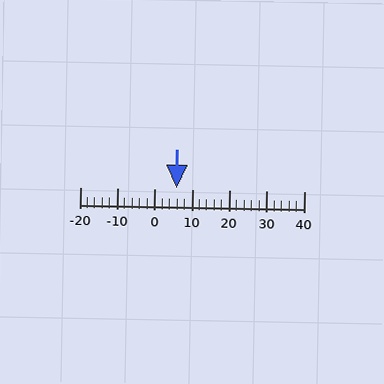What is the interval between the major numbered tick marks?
The major tick marks are spaced 10 units apart.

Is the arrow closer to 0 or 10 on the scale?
The arrow is closer to 10.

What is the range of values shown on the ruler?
The ruler shows values from -20 to 40.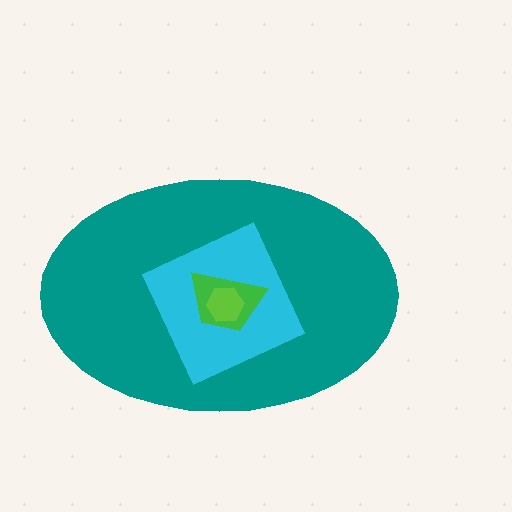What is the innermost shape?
The lime hexagon.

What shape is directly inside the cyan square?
The green trapezoid.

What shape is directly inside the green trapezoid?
The lime hexagon.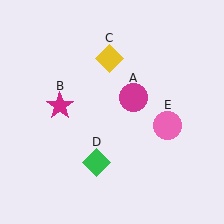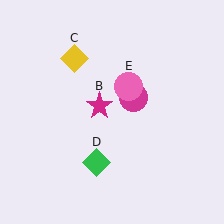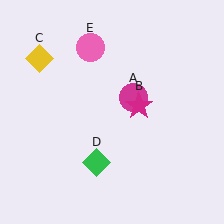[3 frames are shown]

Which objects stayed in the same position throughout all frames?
Magenta circle (object A) and green diamond (object D) remained stationary.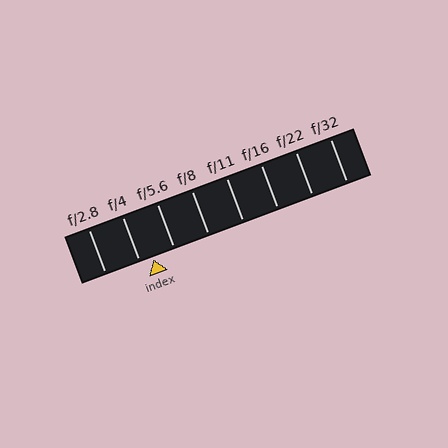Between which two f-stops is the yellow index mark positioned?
The index mark is between f/4 and f/5.6.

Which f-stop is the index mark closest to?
The index mark is closest to f/4.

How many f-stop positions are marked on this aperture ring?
There are 8 f-stop positions marked.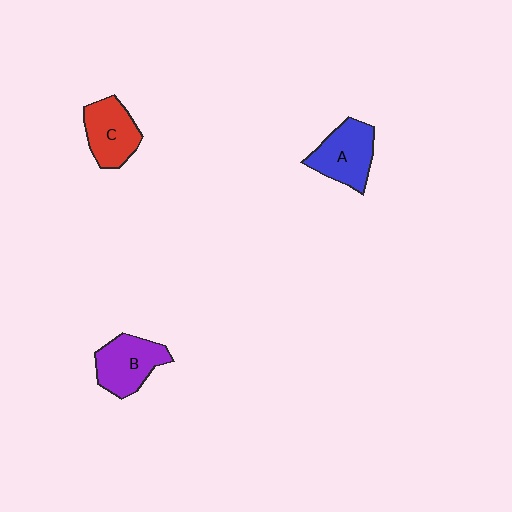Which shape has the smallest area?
Shape C (red).